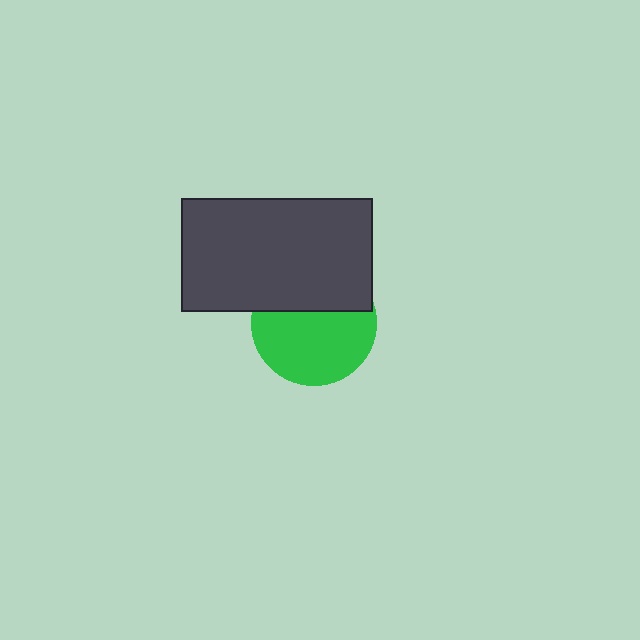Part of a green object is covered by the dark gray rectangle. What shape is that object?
It is a circle.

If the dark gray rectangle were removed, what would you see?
You would see the complete green circle.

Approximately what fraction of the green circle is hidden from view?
Roughly 38% of the green circle is hidden behind the dark gray rectangle.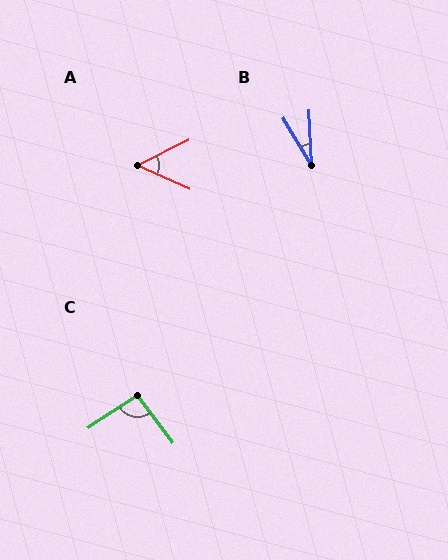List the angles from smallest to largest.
B (29°), A (51°), C (93°).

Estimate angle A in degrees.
Approximately 51 degrees.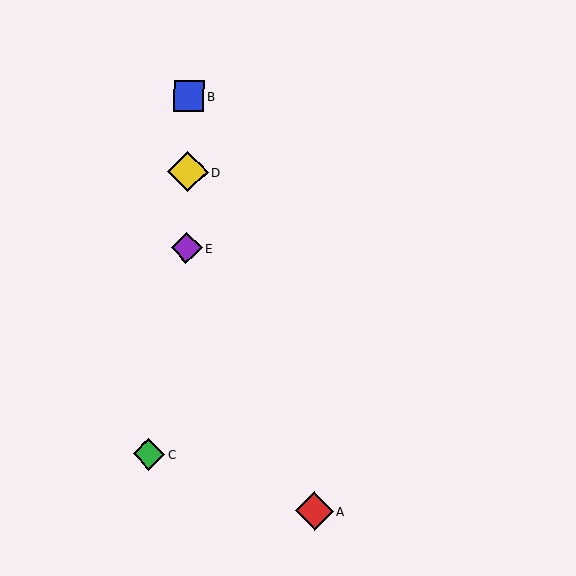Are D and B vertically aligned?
Yes, both are at x≈188.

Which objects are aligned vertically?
Objects B, D, E are aligned vertically.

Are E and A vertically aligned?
No, E is at x≈186 and A is at x≈314.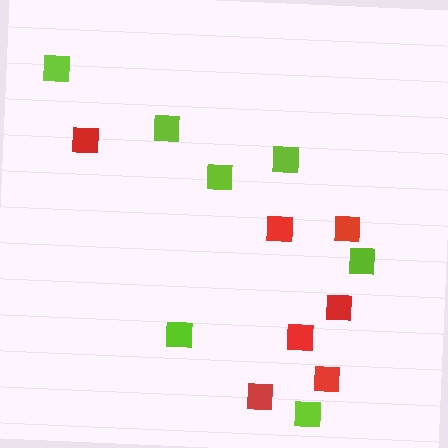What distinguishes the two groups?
There are 2 groups: one group of red squares (7) and one group of lime squares (7).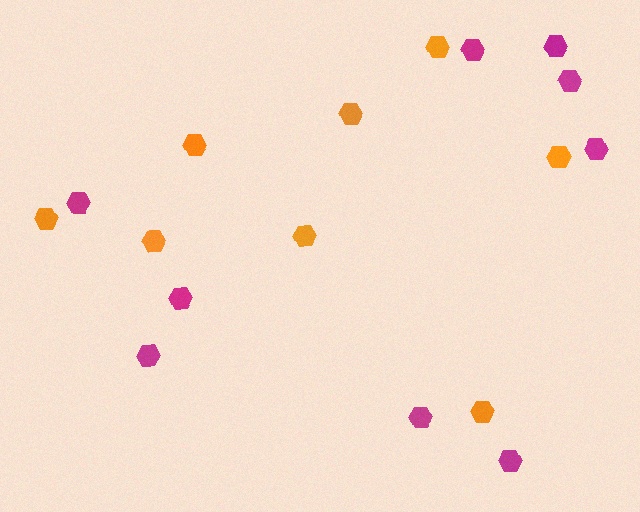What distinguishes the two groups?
There are 2 groups: one group of magenta hexagons (9) and one group of orange hexagons (8).